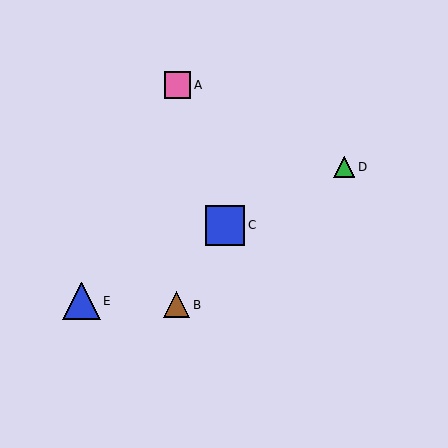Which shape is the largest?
The blue square (labeled C) is the largest.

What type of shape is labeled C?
Shape C is a blue square.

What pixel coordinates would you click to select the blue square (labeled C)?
Click at (225, 225) to select the blue square C.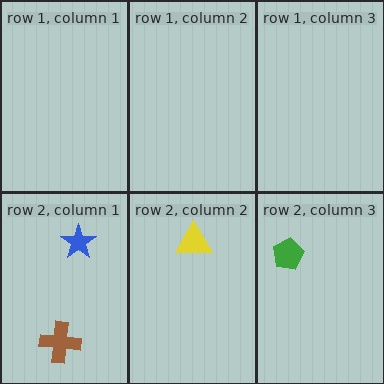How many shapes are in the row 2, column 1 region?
2.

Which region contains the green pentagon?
The row 2, column 3 region.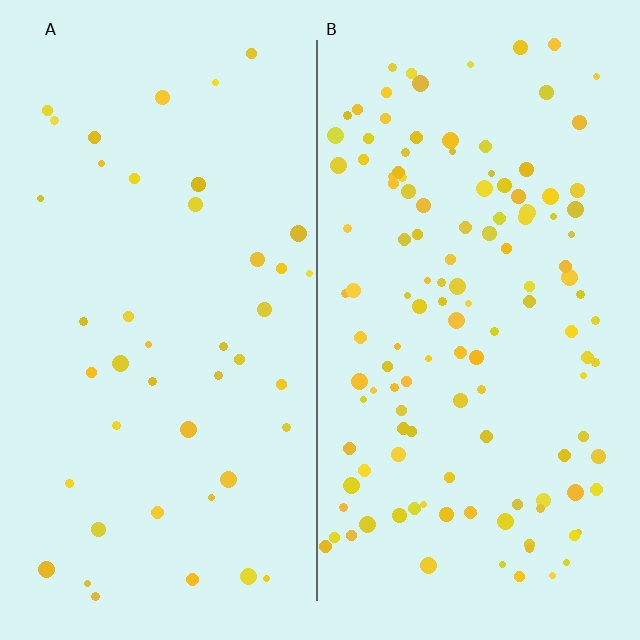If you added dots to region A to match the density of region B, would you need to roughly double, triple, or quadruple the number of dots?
Approximately triple.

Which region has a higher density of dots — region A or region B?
B (the right).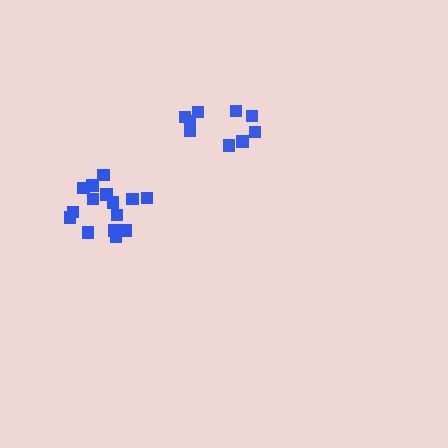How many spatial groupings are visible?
There are 2 spatial groupings.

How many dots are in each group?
Group 1: 9 dots, Group 2: 15 dots (24 total).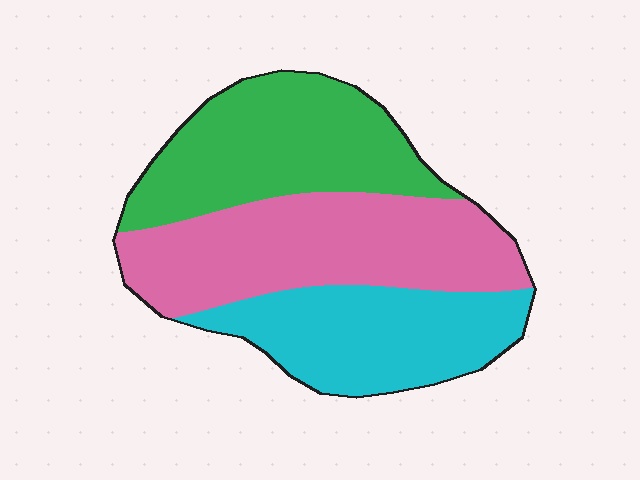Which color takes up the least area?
Cyan, at roughly 30%.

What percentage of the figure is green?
Green covers around 35% of the figure.